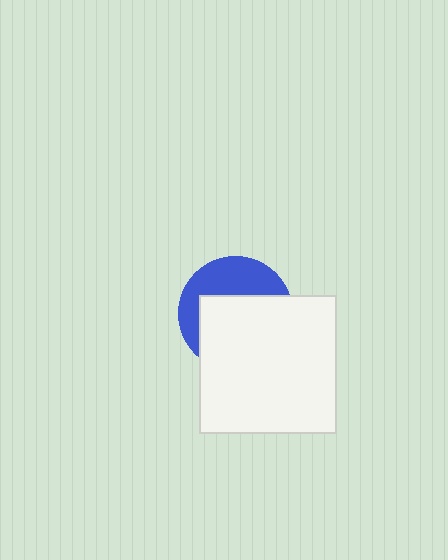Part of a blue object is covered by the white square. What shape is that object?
It is a circle.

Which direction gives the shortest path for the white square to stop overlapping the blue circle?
Moving down gives the shortest separation.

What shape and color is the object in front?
The object in front is a white square.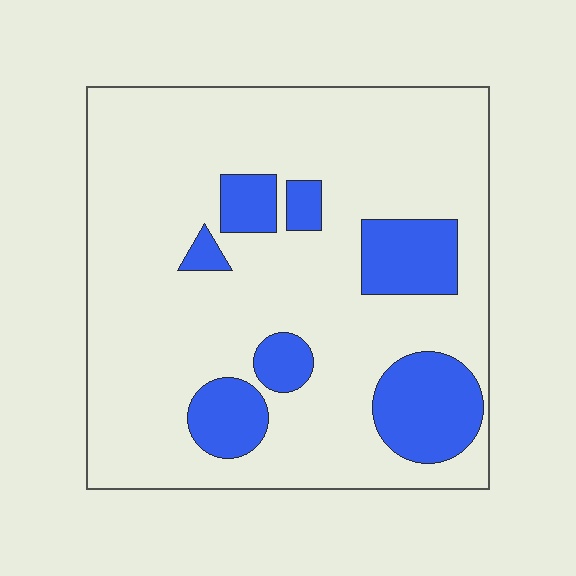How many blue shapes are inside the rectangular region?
7.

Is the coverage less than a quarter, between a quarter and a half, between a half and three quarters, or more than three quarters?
Less than a quarter.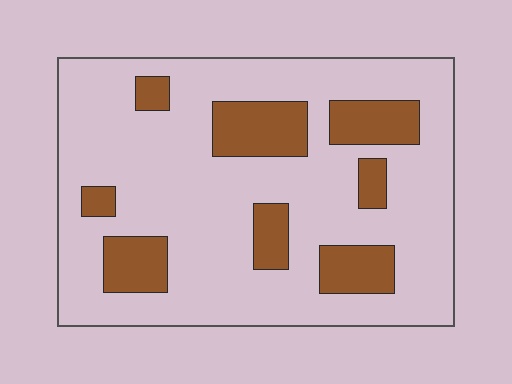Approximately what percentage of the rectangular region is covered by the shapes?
Approximately 20%.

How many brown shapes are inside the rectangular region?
8.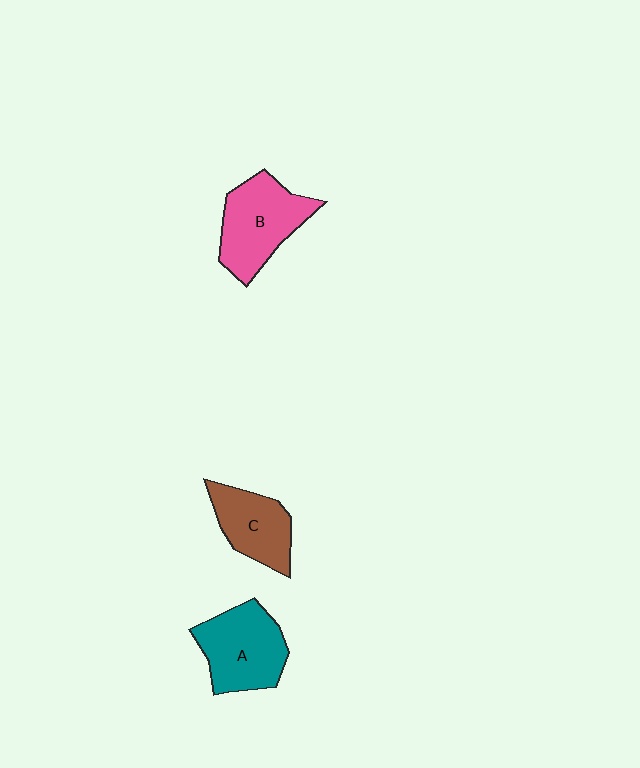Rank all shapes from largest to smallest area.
From largest to smallest: B (pink), A (teal), C (brown).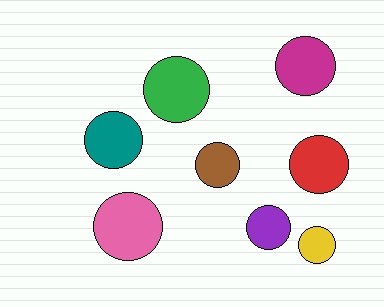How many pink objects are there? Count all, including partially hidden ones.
There is 1 pink object.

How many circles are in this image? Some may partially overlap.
There are 8 circles.